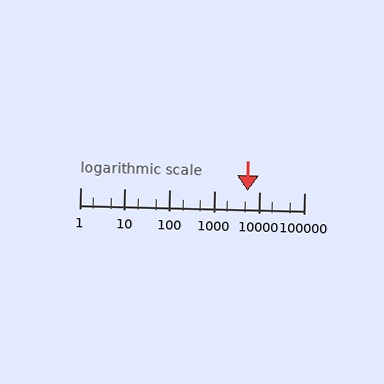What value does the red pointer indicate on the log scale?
The pointer indicates approximately 5600.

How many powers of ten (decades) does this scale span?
The scale spans 5 decades, from 1 to 100000.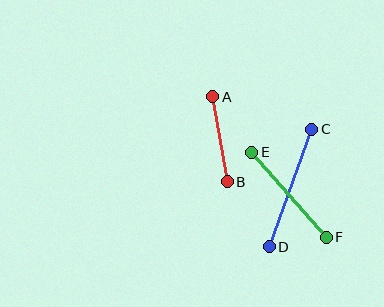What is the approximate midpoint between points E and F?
The midpoint is at approximately (289, 195) pixels.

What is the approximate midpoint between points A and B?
The midpoint is at approximately (220, 139) pixels.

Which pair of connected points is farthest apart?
Points C and D are farthest apart.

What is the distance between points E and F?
The distance is approximately 113 pixels.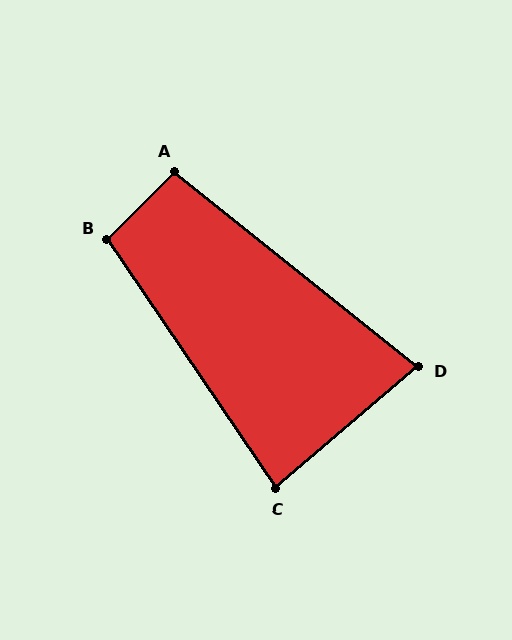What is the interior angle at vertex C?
Approximately 84 degrees (acute).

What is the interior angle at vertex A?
Approximately 96 degrees (obtuse).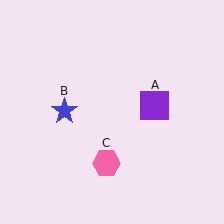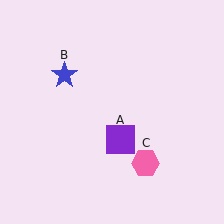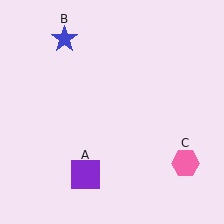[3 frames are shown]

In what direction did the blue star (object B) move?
The blue star (object B) moved up.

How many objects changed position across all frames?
3 objects changed position: purple square (object A), blue star (object B), pink hexagon (object C).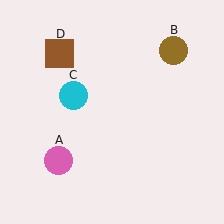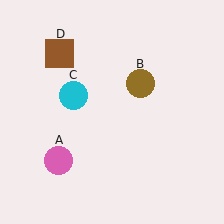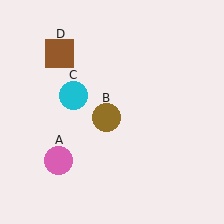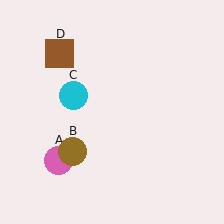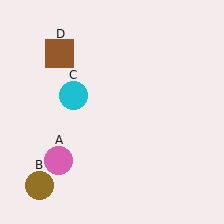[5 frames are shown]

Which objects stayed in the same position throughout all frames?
Pink circle (object A) and cyan circle (object C) and brown square (object D) remained stationary.